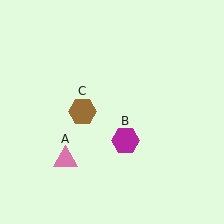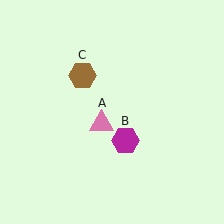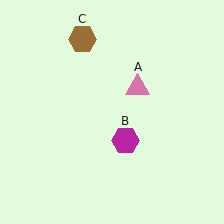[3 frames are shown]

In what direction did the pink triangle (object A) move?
The pink triangle (object A) moved up and to the right.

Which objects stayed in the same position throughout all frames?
Magenta hexagon (object B) remained stationary.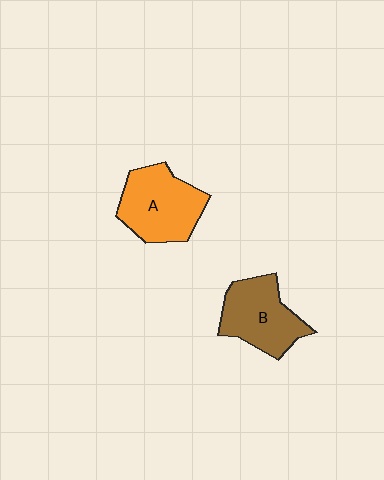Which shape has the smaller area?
Shape B (brown).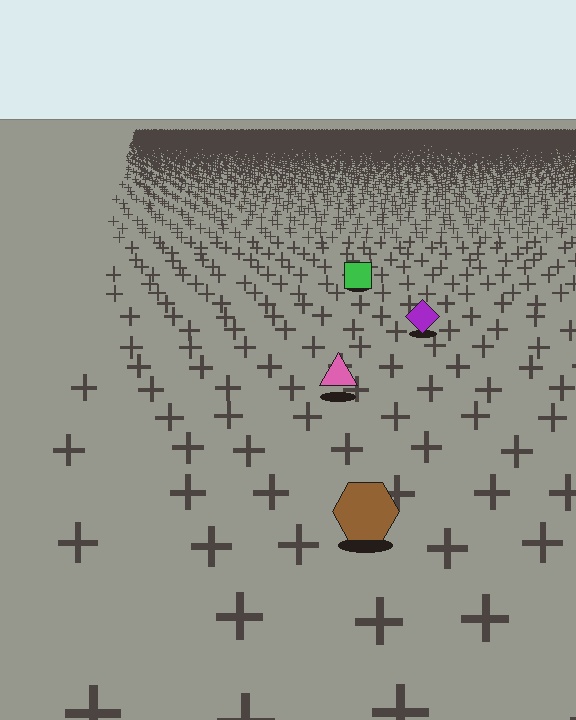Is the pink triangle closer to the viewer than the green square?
Yes. The pink triangle is closer — you can tell from the texture gradient: the ground texture is coarser near it.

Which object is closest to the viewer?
The brown hexagon is closest. The texture marks near it are larger and more spread out.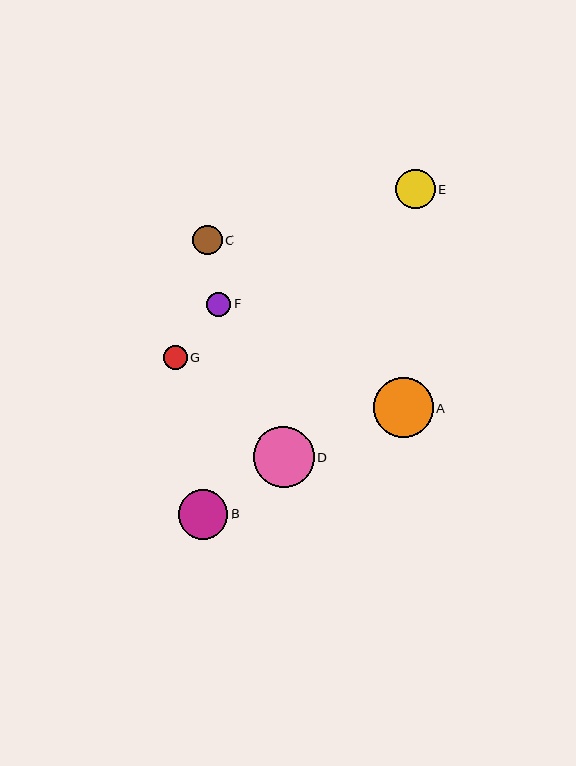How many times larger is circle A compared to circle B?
Circle A is approximately 1.2 times the size of circle B.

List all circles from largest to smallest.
From largest to smallest: D, A, B, E, C, F, G.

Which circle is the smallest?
Circle G is the smallest with a size of approximately 24 pixels.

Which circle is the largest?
Circle D is the largest with a size of approximately 61 pixels.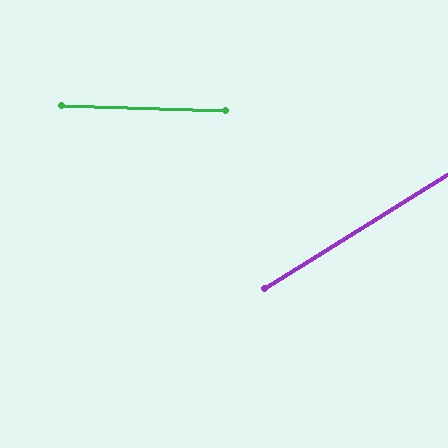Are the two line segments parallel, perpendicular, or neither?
Neither parallel nor perpendicular — they differ by about 34°.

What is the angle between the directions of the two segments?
Approximately 34 degrees.